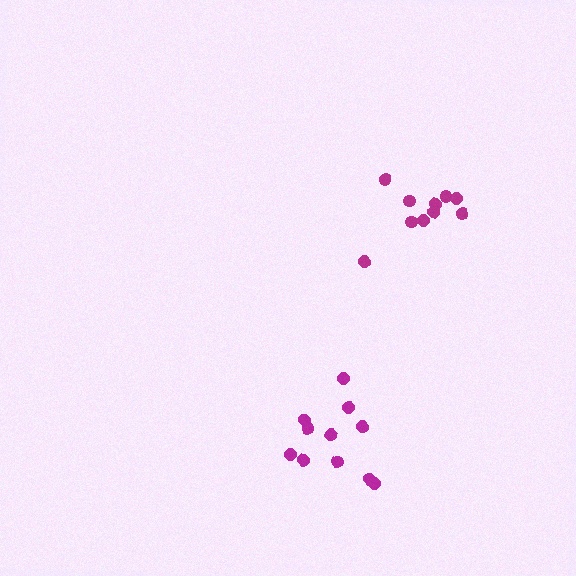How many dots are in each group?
Group 1: 11 dots, Group 2: 10 dots (21 total).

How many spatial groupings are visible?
There are 2 spatial groupings.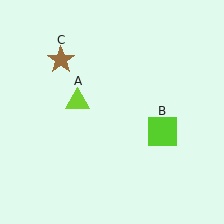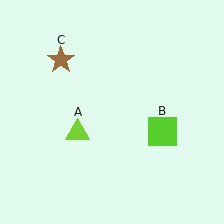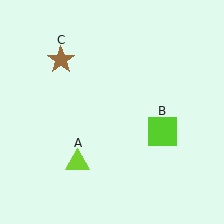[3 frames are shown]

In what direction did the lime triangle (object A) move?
The lime triangle (object A) moved down.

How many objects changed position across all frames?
1 object changed position: lime triangle (object A).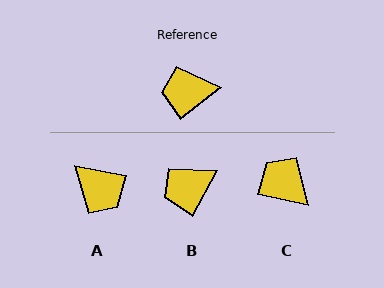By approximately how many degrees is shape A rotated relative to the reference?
Approximately 131 degrees counter-clockwise.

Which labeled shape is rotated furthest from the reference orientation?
A, about 131 degrees away.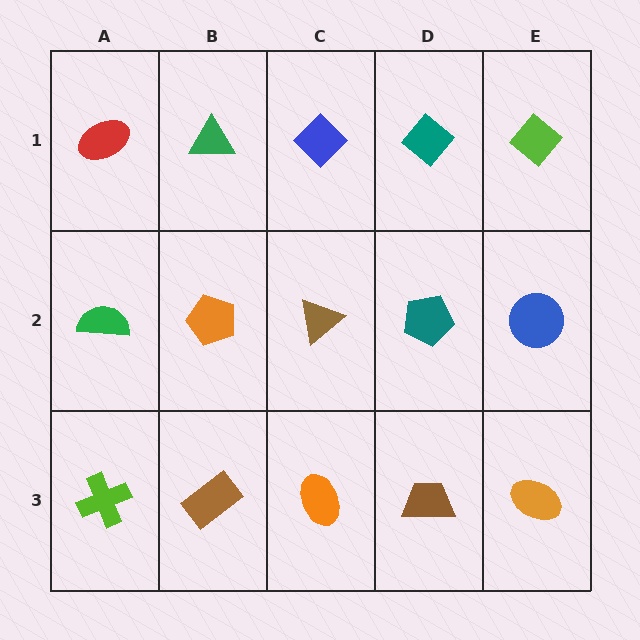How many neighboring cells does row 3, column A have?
2.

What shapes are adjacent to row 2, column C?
A blue diamond (row 1, column C), an orange ellipse (row 3, column C), an orange pentagon (row 2, column B), a teal pentagon (row 2, column D).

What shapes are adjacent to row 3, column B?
An orange pentagon (row 2, column B), a lime cross (row 3, column A), an orange ellipse (row 3, column C).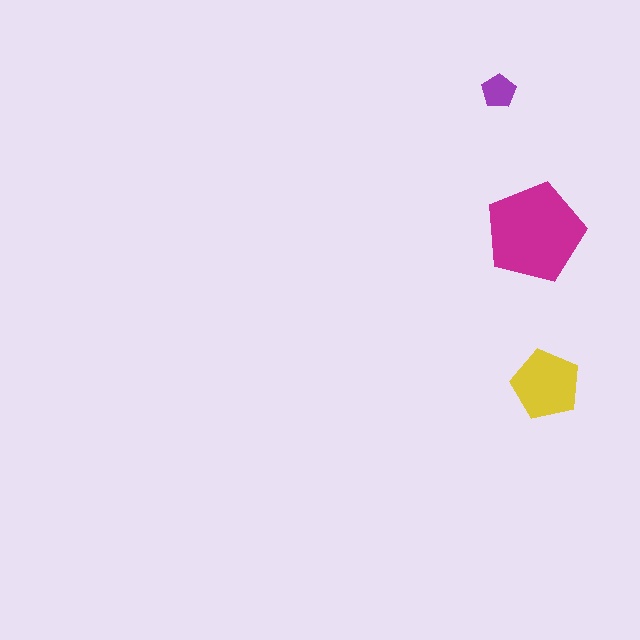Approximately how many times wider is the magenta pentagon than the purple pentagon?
About 3 times wider.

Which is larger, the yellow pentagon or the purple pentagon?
The yellow one.